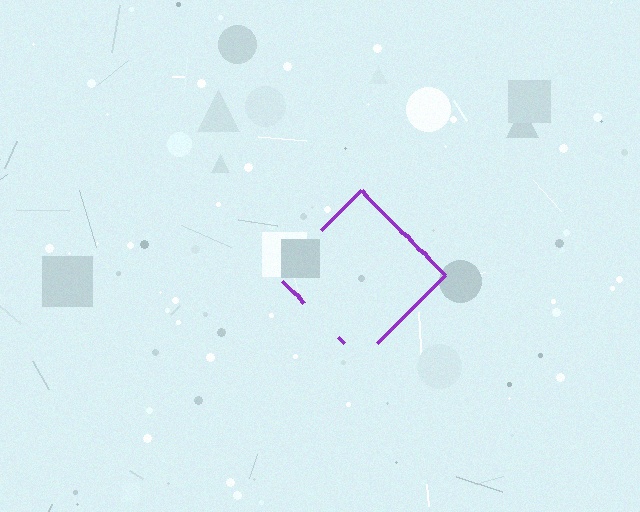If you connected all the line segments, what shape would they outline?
They would outline a diamond.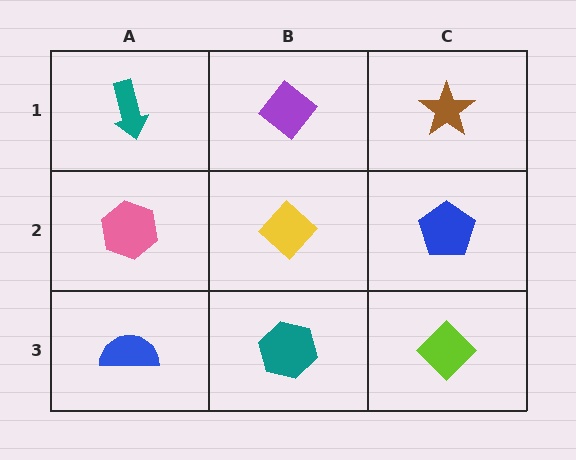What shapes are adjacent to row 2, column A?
A teal arrow (row 1, column A), a blue semicircle (row 3, column A), a yellow diamond (row 2, column B).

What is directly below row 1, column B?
A yellow diamond.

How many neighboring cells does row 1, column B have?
3.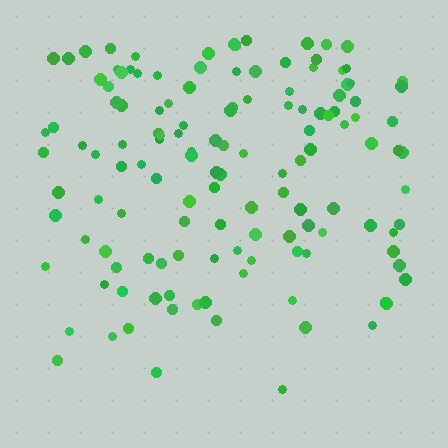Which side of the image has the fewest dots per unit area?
The bottom.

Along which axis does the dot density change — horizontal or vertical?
Vertical.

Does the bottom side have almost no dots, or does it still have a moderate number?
Still a moderate number, just noticeably fewer than the top.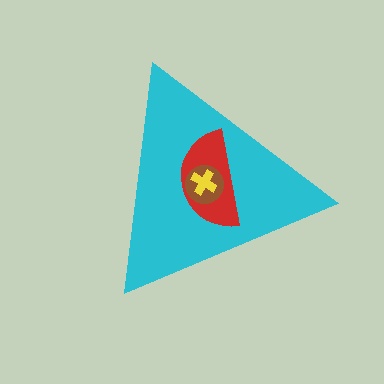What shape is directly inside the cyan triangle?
The red semicircle.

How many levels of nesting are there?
4.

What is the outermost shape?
The cyan triangle.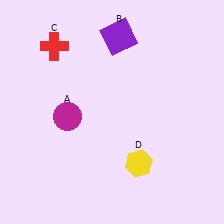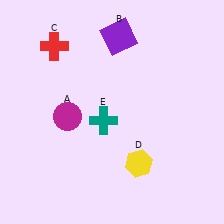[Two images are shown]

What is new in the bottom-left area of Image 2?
A teal cross (E) was added in the bottom-left area of Image 2.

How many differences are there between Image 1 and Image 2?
There is 1 difference between the two images.